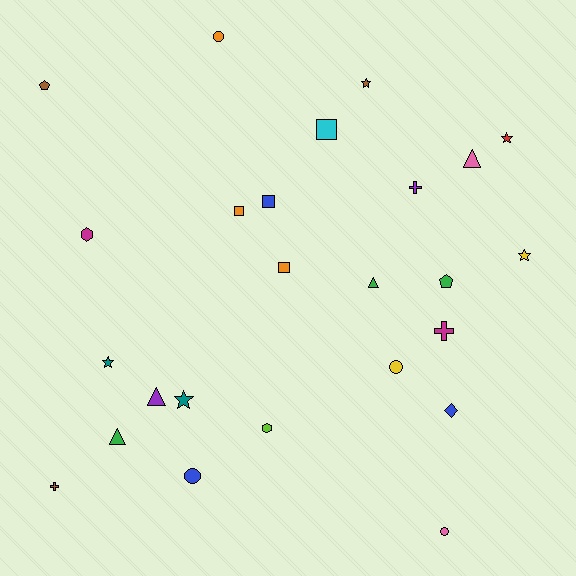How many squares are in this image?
There are 4 squares.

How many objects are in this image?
There are 25 objects.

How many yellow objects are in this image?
There are 2 yellow objects.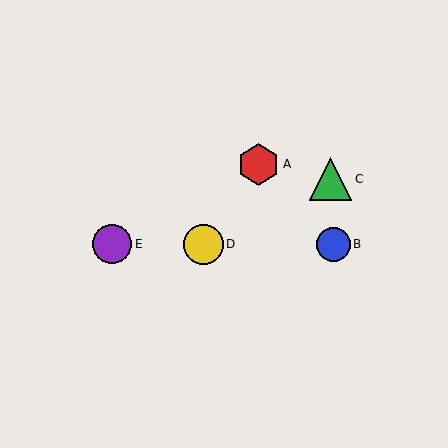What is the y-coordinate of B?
Object B is at y≈244.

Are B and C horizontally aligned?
No, B is at y≈244 and C is at y≈179.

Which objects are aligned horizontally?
Objects B, D, E are aligned horizontally.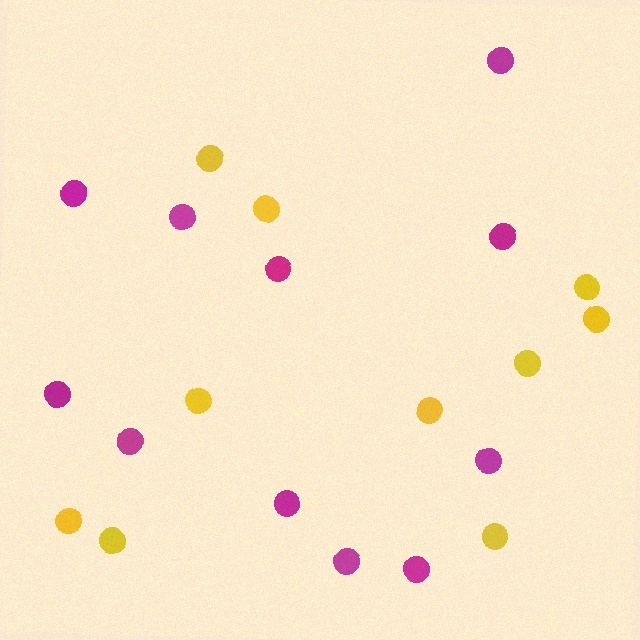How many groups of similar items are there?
There are 2 groups: one group of yellow circles (10) and one group of magenta circles (11).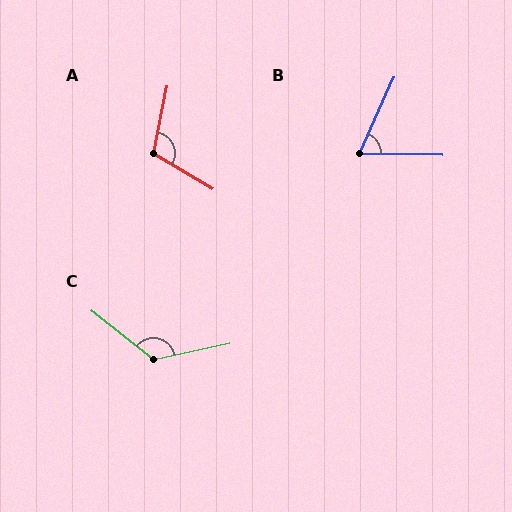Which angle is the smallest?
B, at approximately 67 degrees.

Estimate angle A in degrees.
Approximately 109 degrees.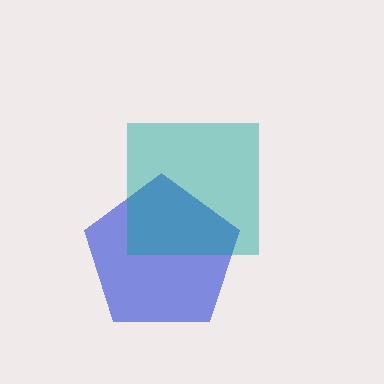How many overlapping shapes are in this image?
There are 2 overlapping shapes in the image.